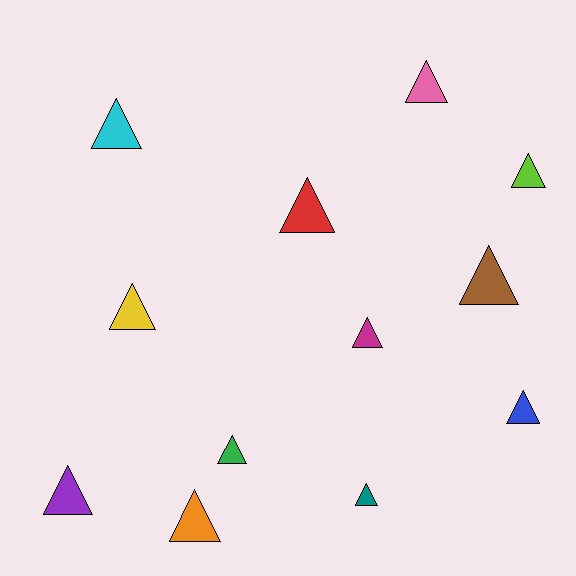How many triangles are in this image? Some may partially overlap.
There are 12 triangles.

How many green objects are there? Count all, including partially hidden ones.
There is 1 green object.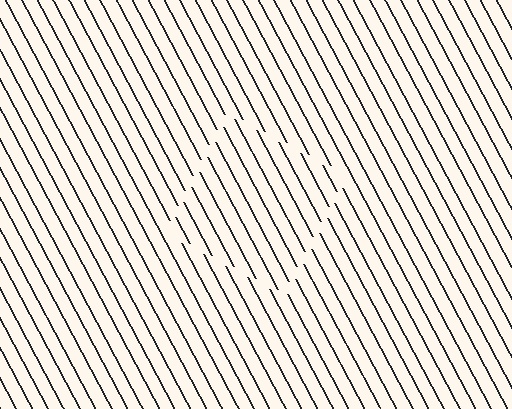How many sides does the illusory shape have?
4 sides — the line-ends trace a square.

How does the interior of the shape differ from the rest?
The interior of the shape contains the same grating, shifted by half a period — the contour is defined by the phase discontinuity where line-ends from the inner and outer gratings abut.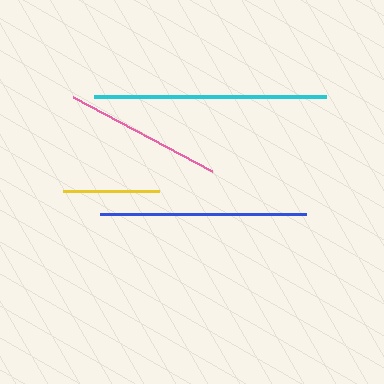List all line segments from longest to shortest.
From longest to shortest: cyan, blue, pink, yellow.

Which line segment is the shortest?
The yellow line is the shortest at approximately 96 pixels.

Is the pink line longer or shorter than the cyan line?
The cyan line is longer than the pink line.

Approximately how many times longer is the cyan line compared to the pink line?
The cyan line is approximately 1.5 times the length of the pink line.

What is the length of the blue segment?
The blue segment is approximately 206 pixels long.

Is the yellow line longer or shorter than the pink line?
The pink line is longer than the yellow line.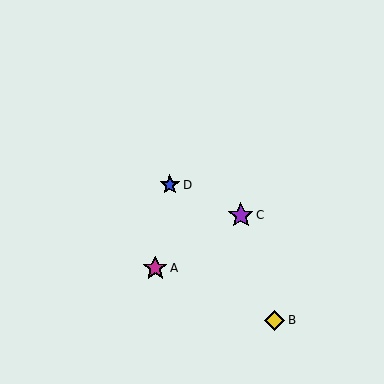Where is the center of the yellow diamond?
The center of the yellow diamond is at (275, 320).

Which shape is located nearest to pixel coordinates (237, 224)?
The purple star (labeled C) at (241, 215) is nearest to that location.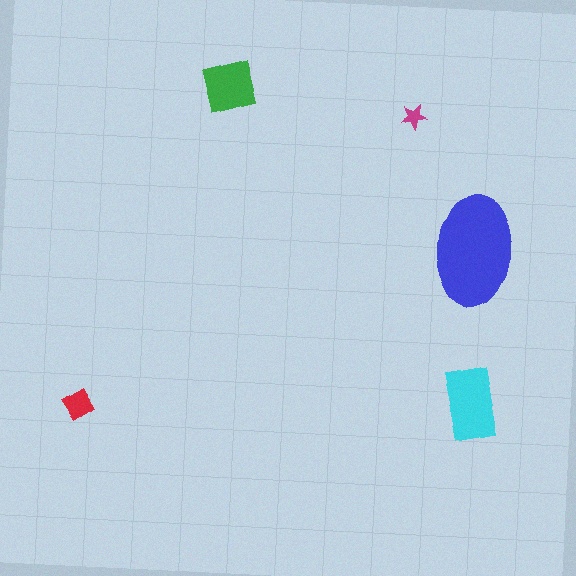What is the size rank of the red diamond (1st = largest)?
4th.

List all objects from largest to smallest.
The blue ellipse, the cyan rectangle, the green square, the red diamond, the magenta star.